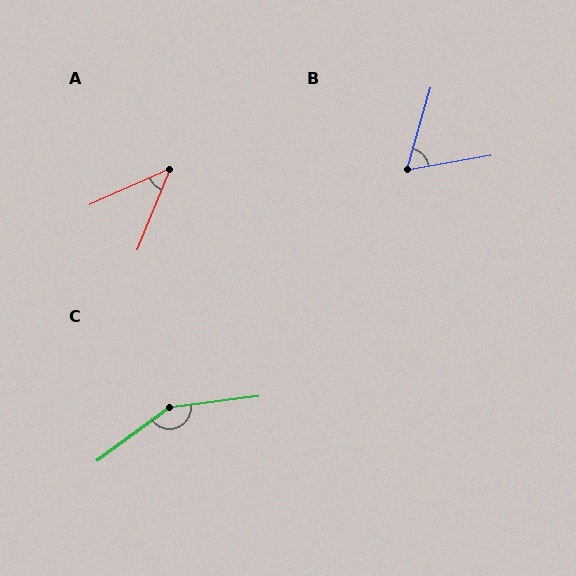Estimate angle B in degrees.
Approximately 64 degrees.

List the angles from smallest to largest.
A (44°), B (64°), C (151°).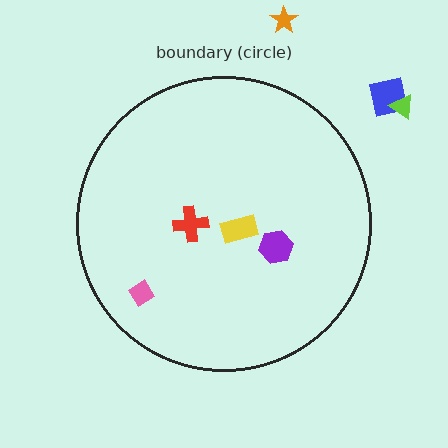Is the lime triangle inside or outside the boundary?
Outside.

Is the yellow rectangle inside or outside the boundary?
Inside.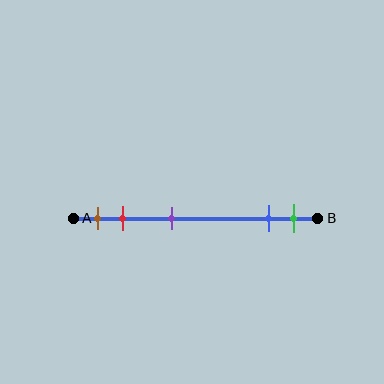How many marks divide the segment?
There are 5 marks dividing the segment.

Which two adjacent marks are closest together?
The blue and green marks are the closest adjacent pair.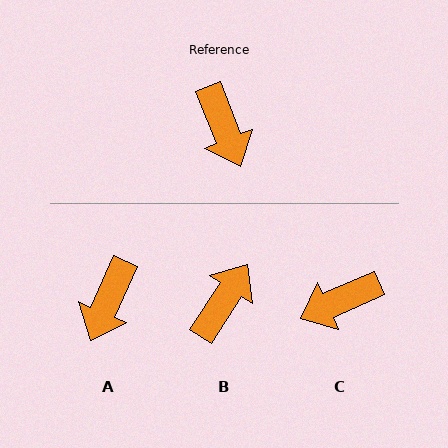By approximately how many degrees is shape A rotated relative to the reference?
Approximately 46 degrees clockwise.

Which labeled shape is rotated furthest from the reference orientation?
B, about 125 degrees away.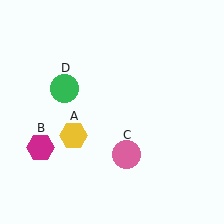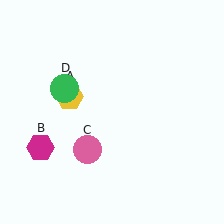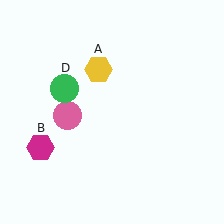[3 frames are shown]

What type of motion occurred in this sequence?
The yellow hexagon (object A), pink circle (object C) rotated clockwise around the center of the scene.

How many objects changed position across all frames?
2 objects changed position: yellow hexagon (object A), pink circle (object C).